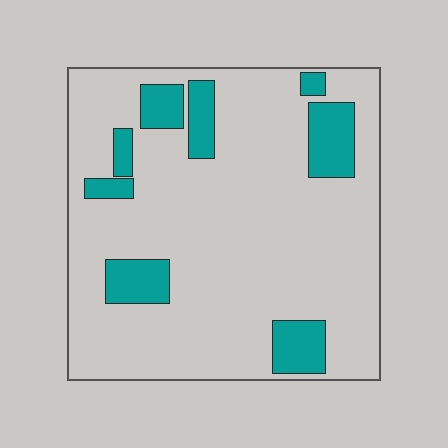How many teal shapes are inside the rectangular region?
8.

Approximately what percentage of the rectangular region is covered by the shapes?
Approximately 15%.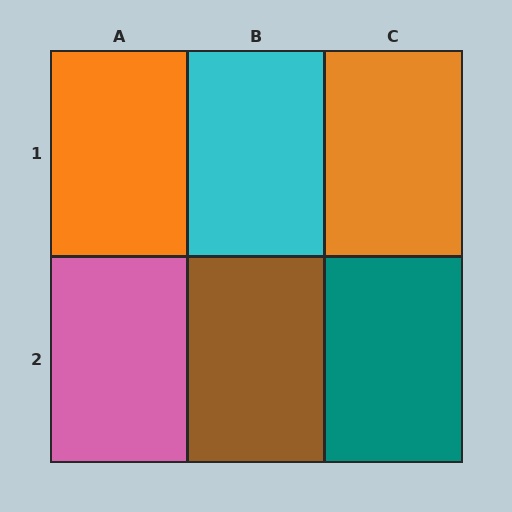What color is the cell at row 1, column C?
Orange.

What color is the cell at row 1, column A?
Orange.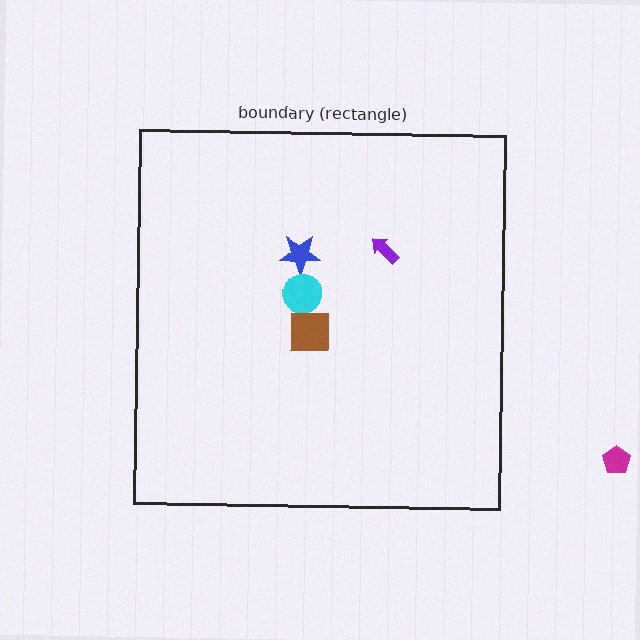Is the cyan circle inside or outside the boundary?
Inside.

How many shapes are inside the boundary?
4 inside, 1 outside.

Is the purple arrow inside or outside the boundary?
Inside.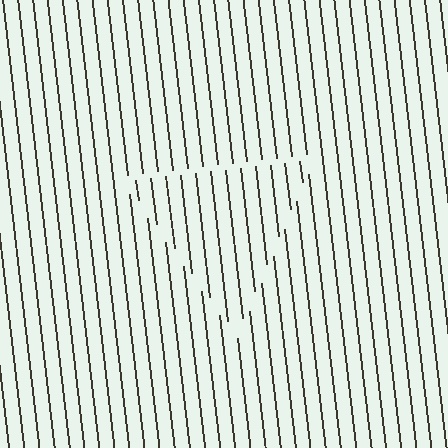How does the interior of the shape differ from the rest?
The interior of the shape contains the same grating, shifted by half a period — the contour is defined by the phase discontinuity where line-ends from the inner and outer gratings abut.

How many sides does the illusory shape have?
3 sides — the line-ends trace a triangle.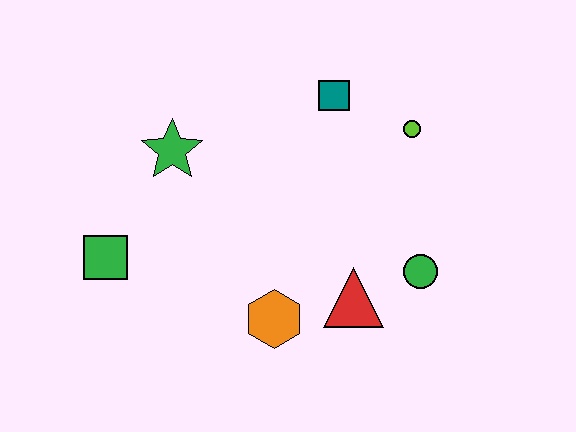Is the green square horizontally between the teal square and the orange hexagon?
No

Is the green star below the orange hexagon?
No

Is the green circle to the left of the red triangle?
No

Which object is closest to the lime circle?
The teal square is closest to the lime circle.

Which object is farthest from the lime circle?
The green square is farthest from the lime circle.